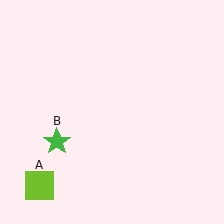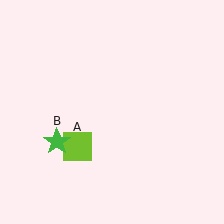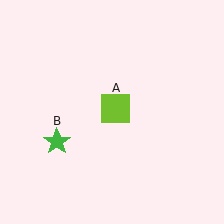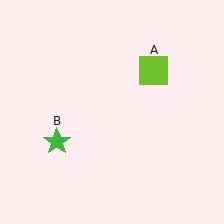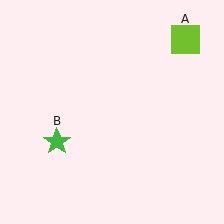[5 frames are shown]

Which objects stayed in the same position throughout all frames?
Green star (object B) remained stationary.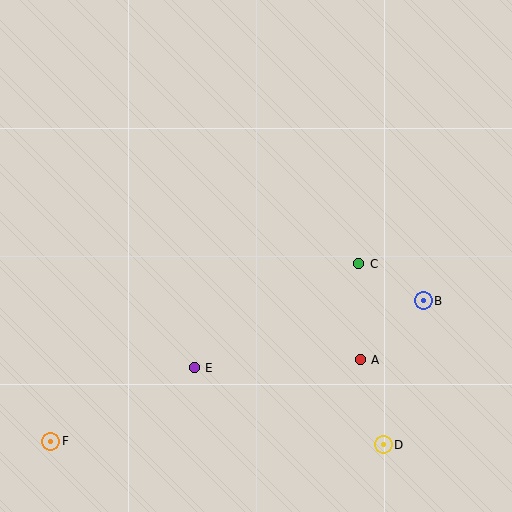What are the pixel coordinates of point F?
Point F is at (51, 441).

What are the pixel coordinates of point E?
Point E is at (194, 368).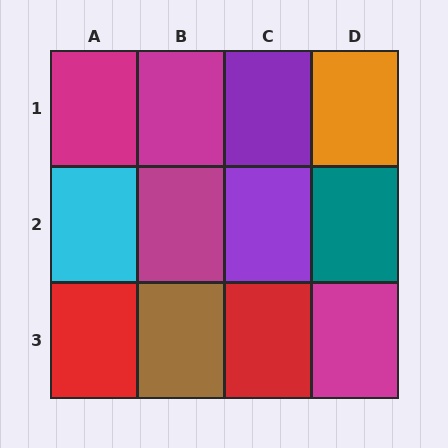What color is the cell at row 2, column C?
Purple.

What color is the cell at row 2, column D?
Teal.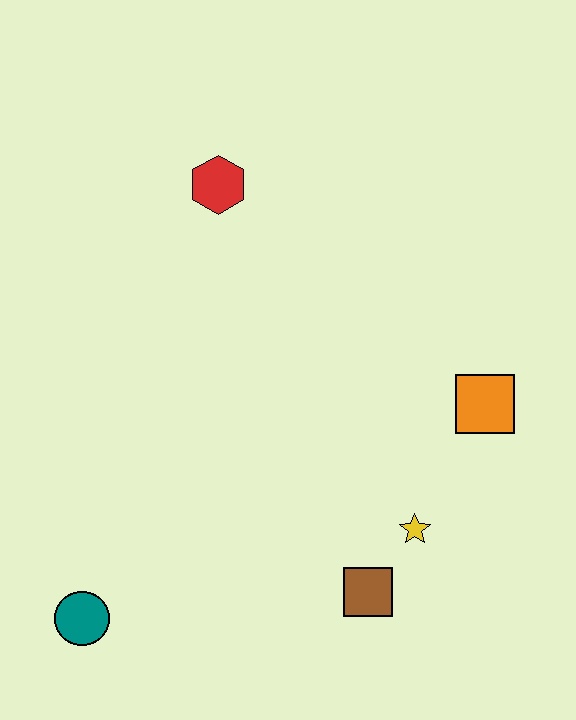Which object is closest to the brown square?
The yellow star is closest to the brown square.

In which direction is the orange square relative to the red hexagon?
The orange square is to the right of the red hexagon.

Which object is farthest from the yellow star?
The red hexagon is farthest from the yellow star.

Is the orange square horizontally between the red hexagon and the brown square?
No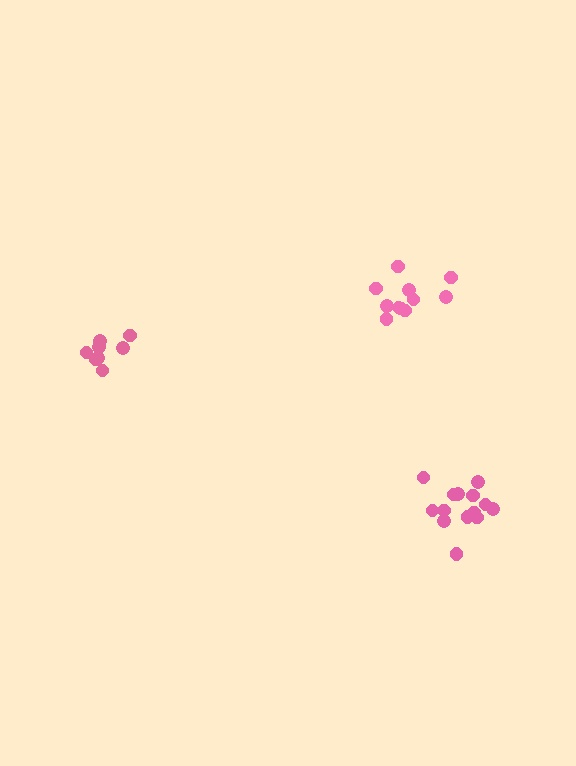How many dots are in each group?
Group 1: 11 dots, Group 2: 8 dots, Group 3: 14 dots (33 total).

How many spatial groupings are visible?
There are 3 spatial groupings.